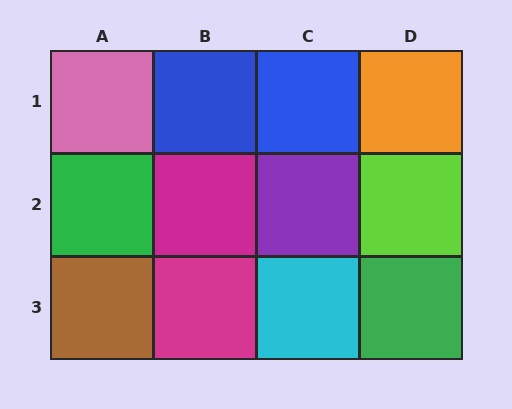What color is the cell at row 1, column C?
Blue.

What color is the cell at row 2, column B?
Magenta.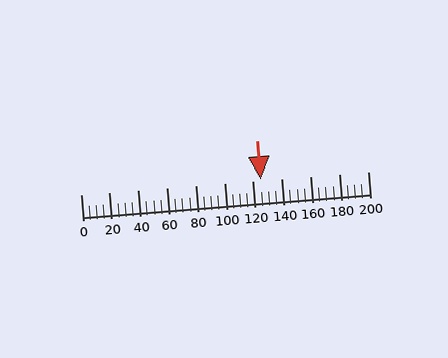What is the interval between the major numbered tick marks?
The major tick marks are spaced 20 units apart.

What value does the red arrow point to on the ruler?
The red arrow points to approximately 125.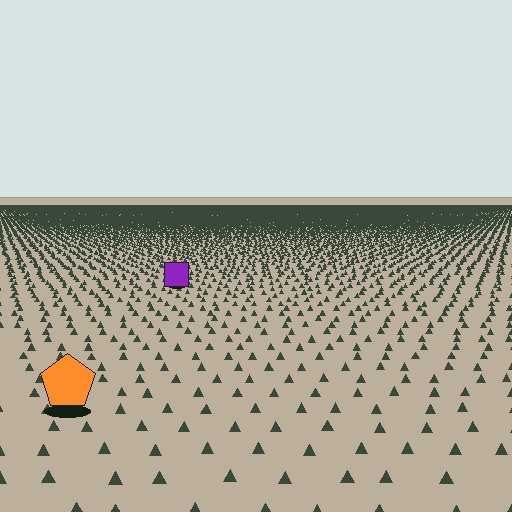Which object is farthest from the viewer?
The purple square is farthest from the viewer. It appears smaller and the ground texture around it is denser.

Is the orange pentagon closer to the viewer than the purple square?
Yes. The orange pentagon is closer — you can tell from the texture gradient: the ground texture is coarser near it.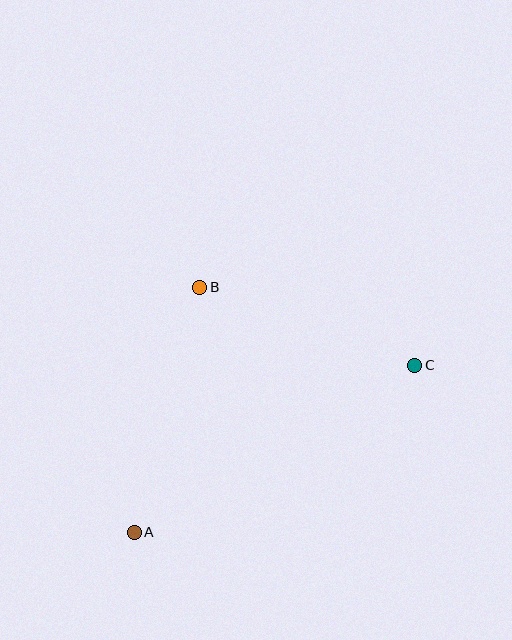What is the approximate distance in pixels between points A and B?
The distance between A and B is approximately 253 pixels.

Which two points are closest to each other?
Points B and C are closest to each other.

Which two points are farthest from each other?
Points A and C are farthest from each other.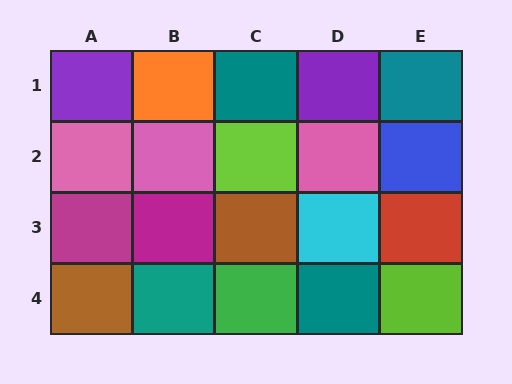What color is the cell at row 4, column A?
Brown.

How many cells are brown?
2 cells are brown.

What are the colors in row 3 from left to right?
Magenta, magenta, brown, cyan, red.